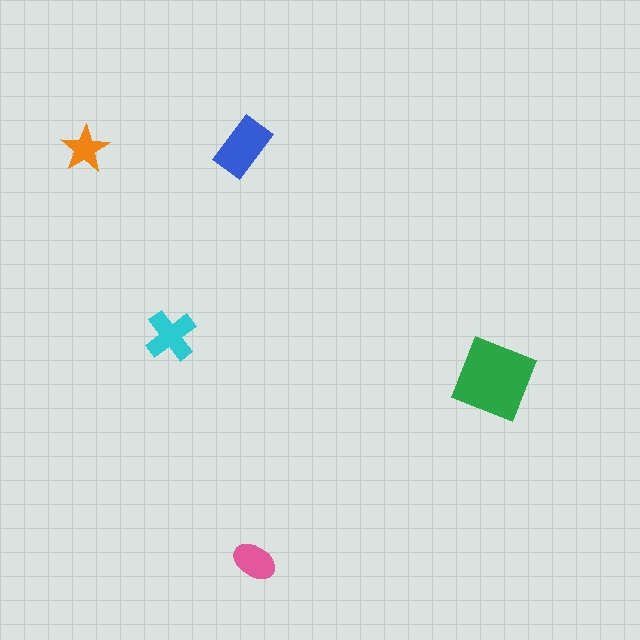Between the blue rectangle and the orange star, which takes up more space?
The blue rectangle.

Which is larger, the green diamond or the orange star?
The green diamond.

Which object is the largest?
The green diamond.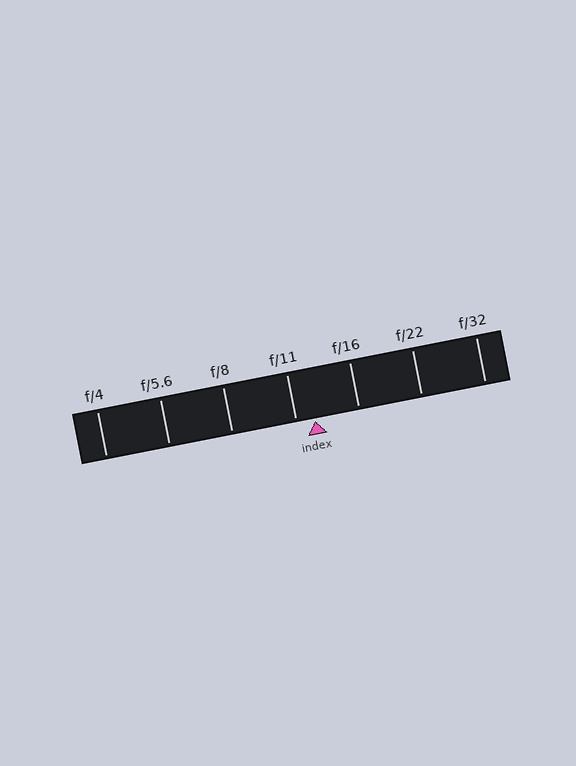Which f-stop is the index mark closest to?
The index mark is closest to f/11.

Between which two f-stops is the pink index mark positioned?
The index mark is between f/11 and f/16.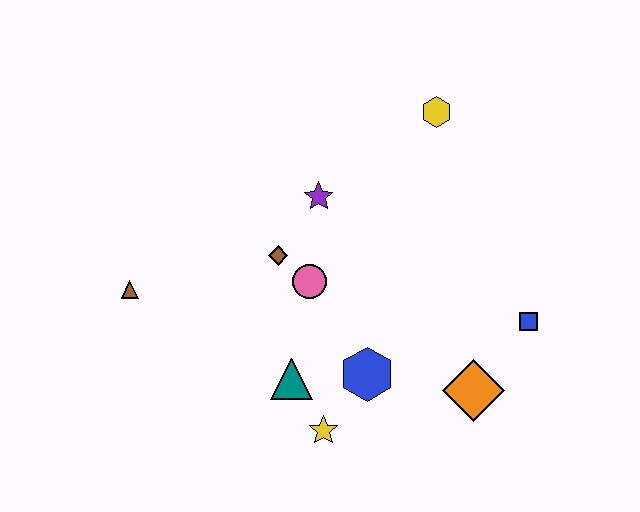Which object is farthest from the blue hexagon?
The yellow hexagon is farthest from the blue hexagon.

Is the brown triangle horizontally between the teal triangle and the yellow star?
No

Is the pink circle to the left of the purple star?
Yes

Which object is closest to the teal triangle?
The yellow star is closest to the teal triangle.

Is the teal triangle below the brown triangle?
Yes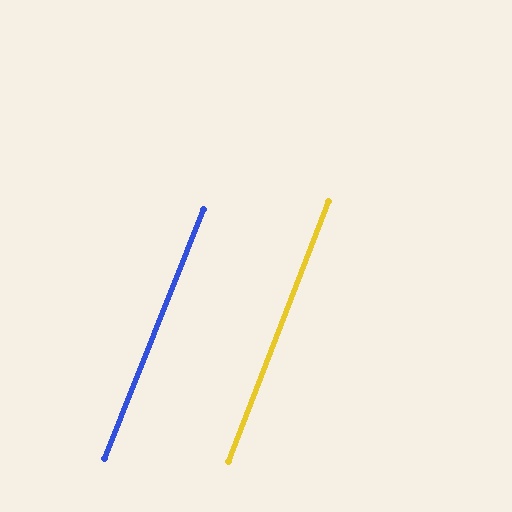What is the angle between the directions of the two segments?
Approximately 1 degree.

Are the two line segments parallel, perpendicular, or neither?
Parallel — their directions differ by only 0.6°.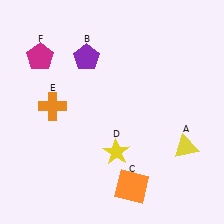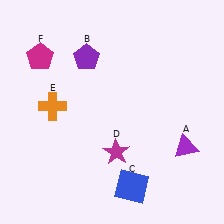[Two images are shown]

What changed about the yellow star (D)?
In Image 1, D is yellow. In Image 2, it changed to magenta.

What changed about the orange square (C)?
In Image 1, C is orange. In Image 2, it changed to blue.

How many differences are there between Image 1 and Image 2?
There are 3 differences between the two images.